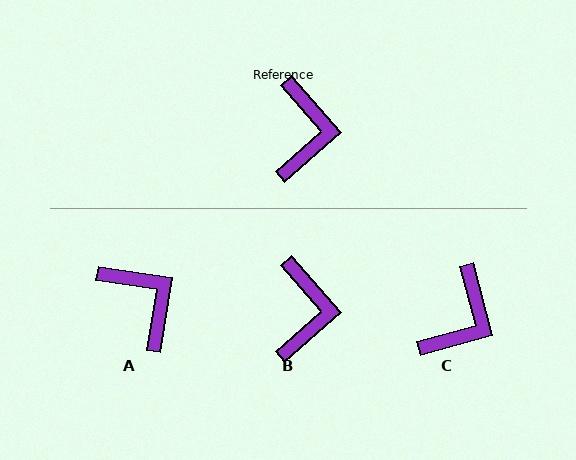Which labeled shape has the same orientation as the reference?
B.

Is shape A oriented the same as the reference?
No, it is off by about 40 degrees.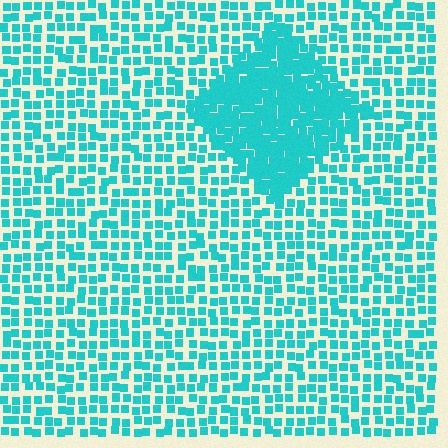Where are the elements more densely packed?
The elements are more densely packed inside the diamond boundary.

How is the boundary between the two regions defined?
The boundary is defined by a change in element density (approximately 2.1x ratio). All elements are the same color, size, and shape.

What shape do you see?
I see a diamond.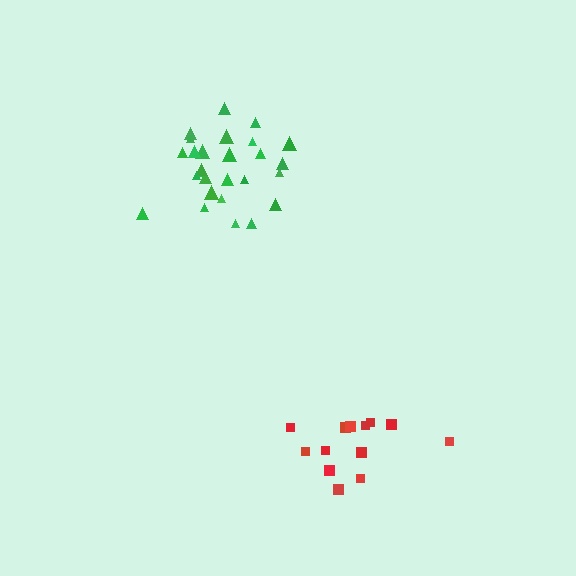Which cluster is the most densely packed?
Green.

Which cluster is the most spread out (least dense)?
Red.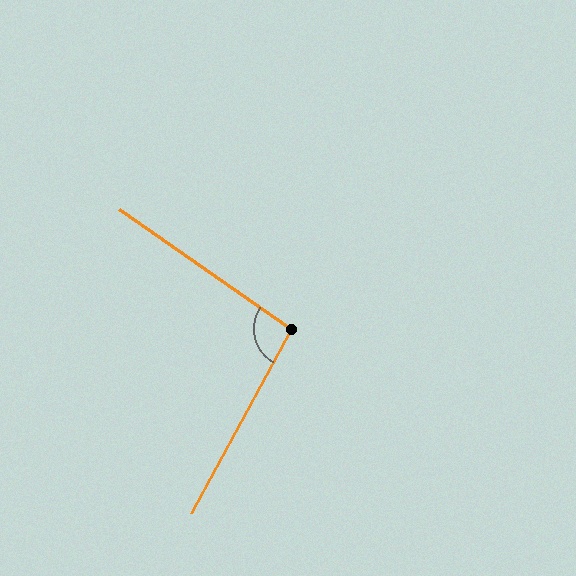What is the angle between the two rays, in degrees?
Approximately 96 degrees.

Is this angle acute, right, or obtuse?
It is obtuse.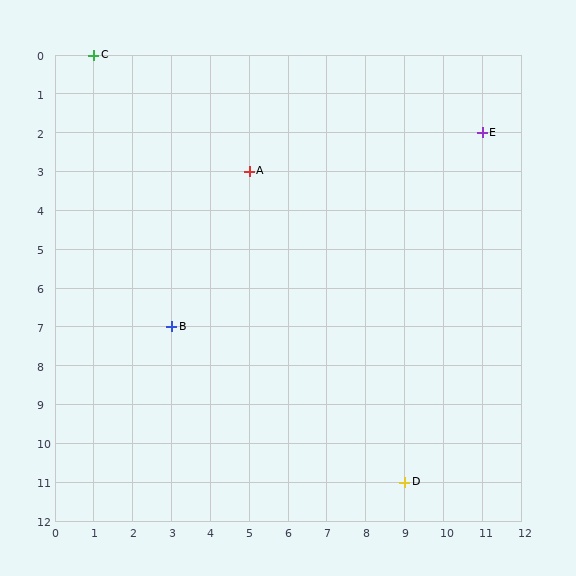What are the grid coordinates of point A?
Point A is at grid coordinates (5, 3).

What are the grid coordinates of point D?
Point D is at grid coordinates (9, 11).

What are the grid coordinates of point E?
Point E is at grid coordinates (11, 2).